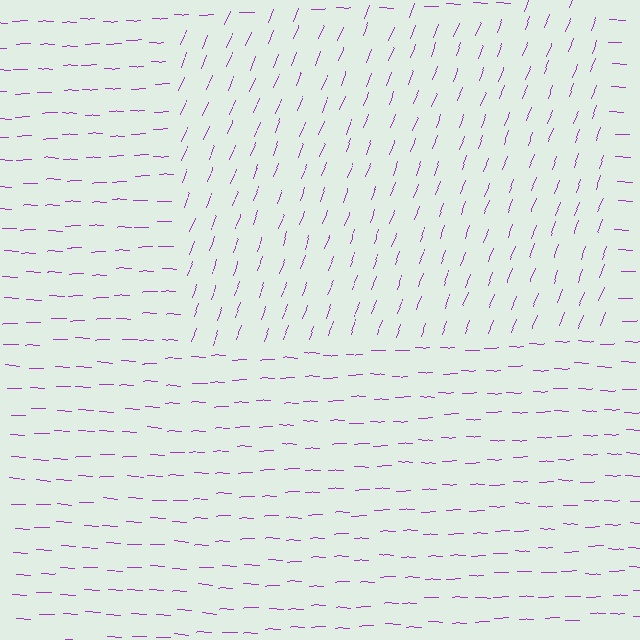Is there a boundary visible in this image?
Yes, there is a texture boundary formed by a change in line orientation.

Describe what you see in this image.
The image is filled with small purple line segments. A rectangle region in the image has lines oriented differently from the surrounding lines, creating a visible texture boundary.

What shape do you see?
I see a rectangle.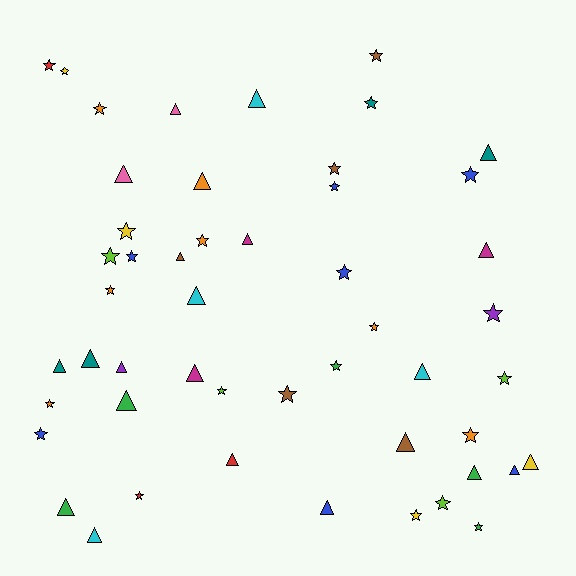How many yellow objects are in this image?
There are 4 yellow objects.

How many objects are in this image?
There are 50 objects.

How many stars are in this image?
There are 27 stars.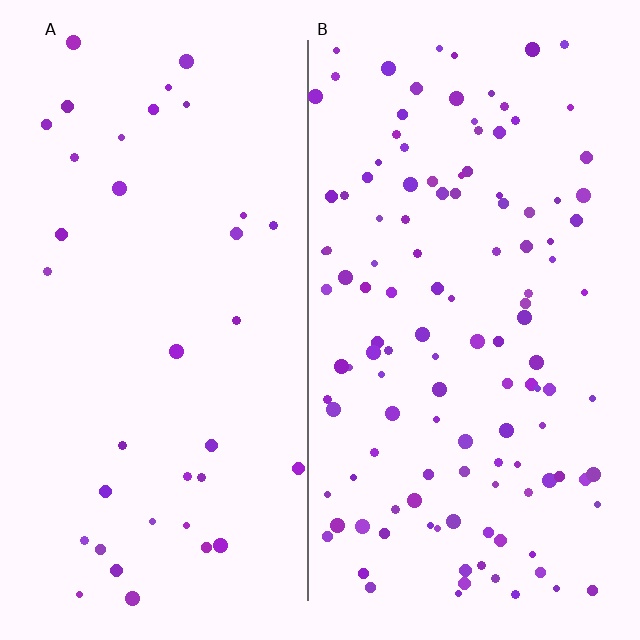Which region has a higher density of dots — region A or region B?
B (the right).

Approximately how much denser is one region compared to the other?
Approximately 3.4× — region B over region A.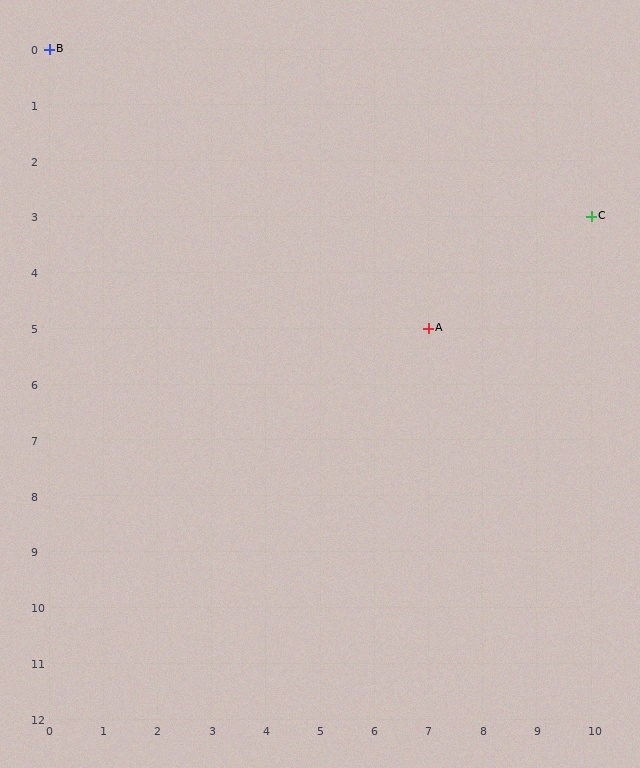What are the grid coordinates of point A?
Point A is at grid coordinates (7, 5).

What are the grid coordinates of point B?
Point B is at grid coordinates (0, 0).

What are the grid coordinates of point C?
Point C is at grid coordinates (10, 3).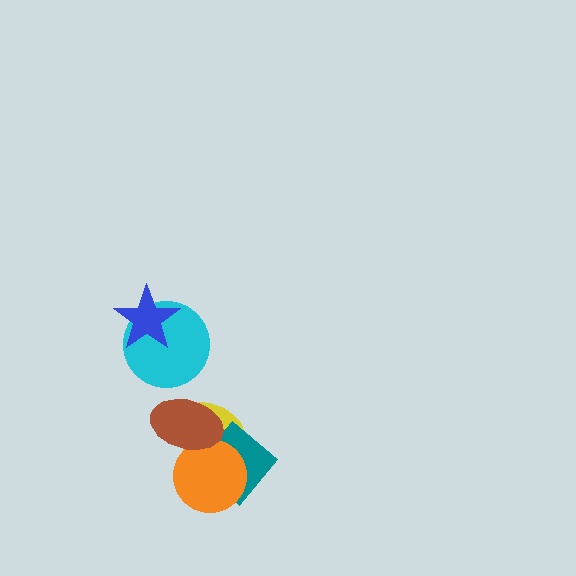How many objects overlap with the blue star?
1 object overlaps with the blue star.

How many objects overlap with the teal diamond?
3 objects overlap with the teal diamond.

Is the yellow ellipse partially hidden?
Yes, it is partially covered by another shape.